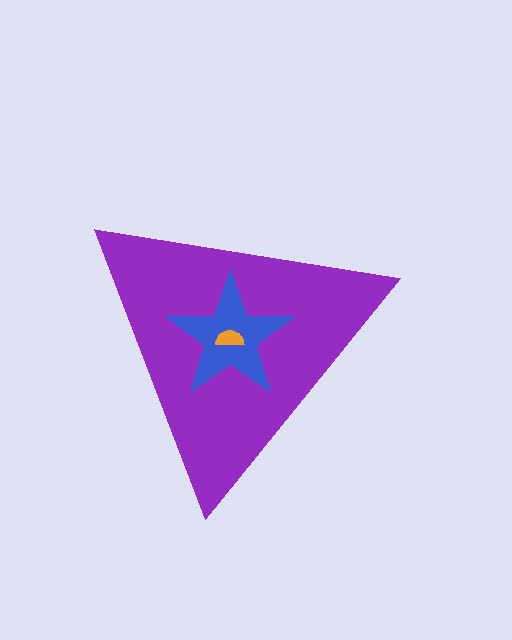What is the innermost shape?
The orange semicircle.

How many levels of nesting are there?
3.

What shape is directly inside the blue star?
The orange semicircle.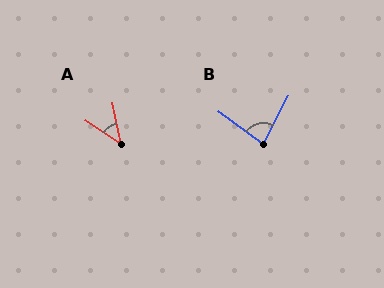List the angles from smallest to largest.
A (45°), B (81°).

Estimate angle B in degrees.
Approximately 81 degrees.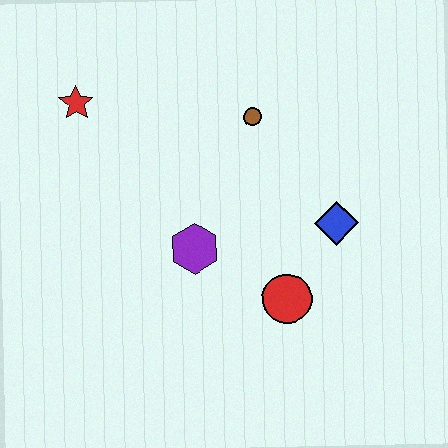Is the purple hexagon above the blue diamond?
No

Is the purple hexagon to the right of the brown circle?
No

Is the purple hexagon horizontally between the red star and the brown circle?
Yes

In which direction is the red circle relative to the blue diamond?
The red circle is below the blue diamond.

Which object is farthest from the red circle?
The red star is farthest from the red circle.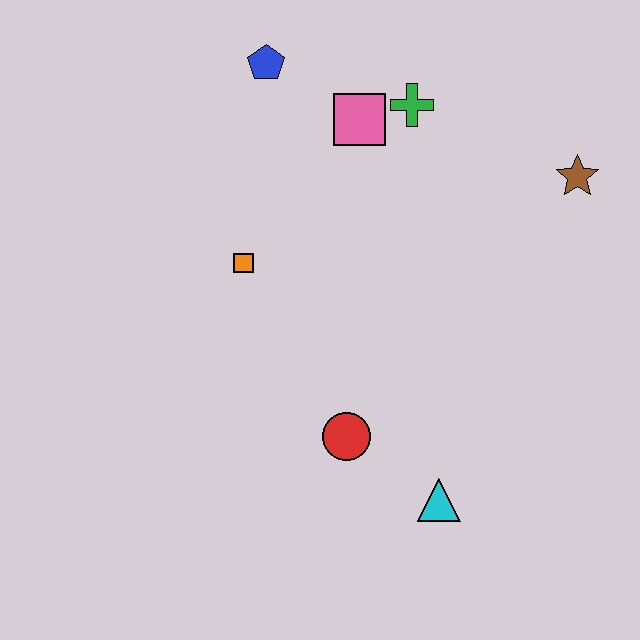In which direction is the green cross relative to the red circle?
The green cross is above the red circle.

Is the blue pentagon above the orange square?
Yes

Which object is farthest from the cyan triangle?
The blue pentagon is farthest from the cyan triangle.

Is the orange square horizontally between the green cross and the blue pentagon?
No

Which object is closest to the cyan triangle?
The red circle is closest to the cyan triangle.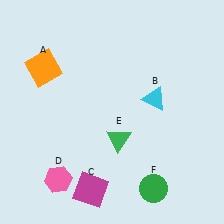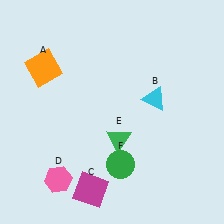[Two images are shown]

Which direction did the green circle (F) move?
The green circle (F) moved left.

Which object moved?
The green circle (F) moved left.